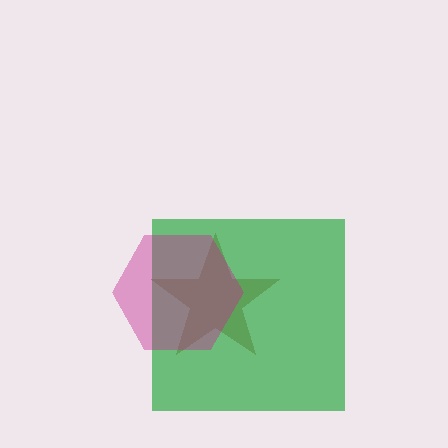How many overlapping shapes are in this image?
There are 3 overlapping shapes in the image.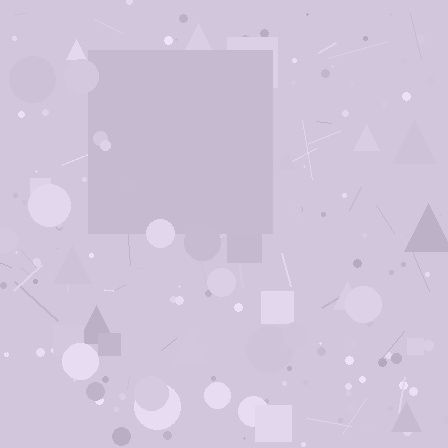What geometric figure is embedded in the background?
A square is embedded in the background.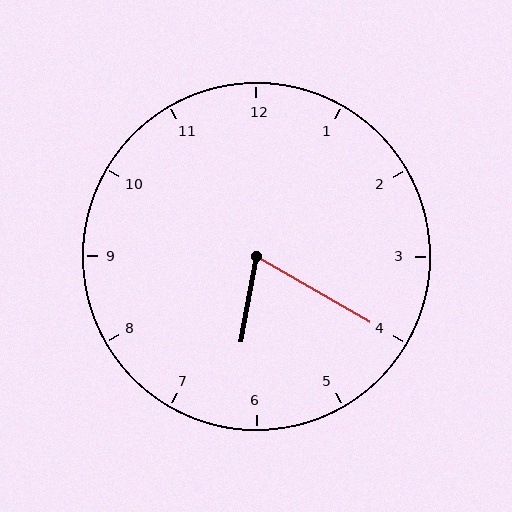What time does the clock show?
6:20.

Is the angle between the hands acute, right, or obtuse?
It is acute.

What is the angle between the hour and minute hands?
Approximately 70 degrees.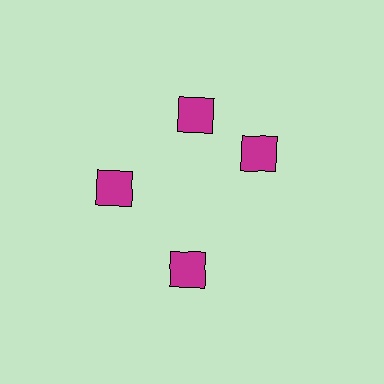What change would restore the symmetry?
The symmetry would be restored by rotating it back into even spacing with its neighbors so that all 4 squares sit at equal angles and equal distance from the center.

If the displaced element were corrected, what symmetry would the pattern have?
It would have 4-fold rotational symmetry — the pattern would map onto itself every 90 degrees.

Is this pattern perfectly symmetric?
No. The 4 magenta squares are arranged in a ring, but one element near the 3 o'clock position is rotated out of alignment along the ring, breaking the 4-fold rotational symmetry.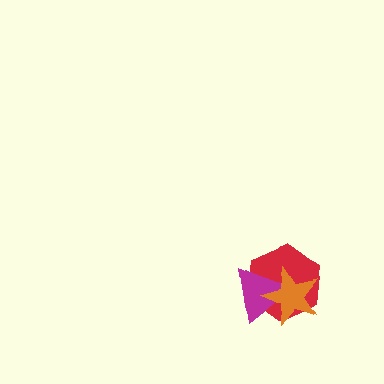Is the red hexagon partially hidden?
Yes, it is partially covered by another shape.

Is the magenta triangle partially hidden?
Yes, it is partially covered by another shape.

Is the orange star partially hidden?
No, no other shape covers it.